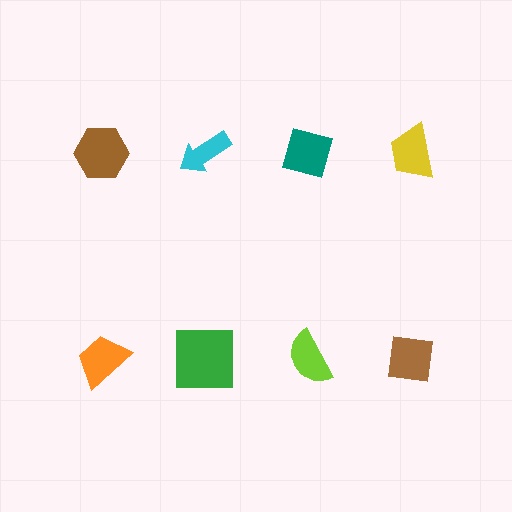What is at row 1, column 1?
A brown hexagon.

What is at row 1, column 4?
A yellow trapezoid.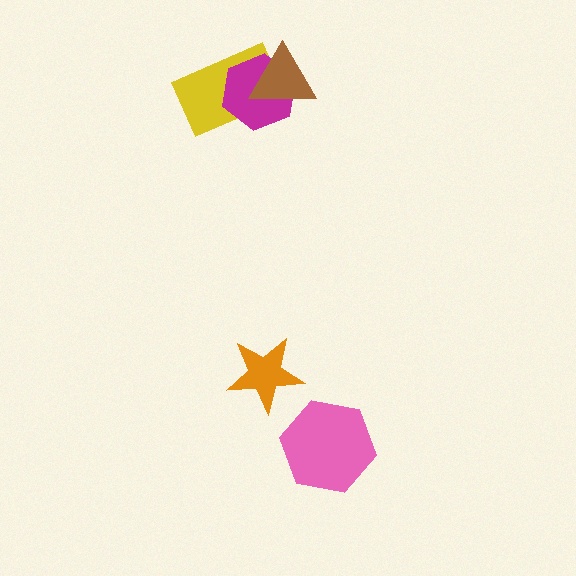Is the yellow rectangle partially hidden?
Yes, it is partially covered by another shape.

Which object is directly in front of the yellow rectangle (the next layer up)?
The magenta hexagon is directly in front of the yellow rectangle.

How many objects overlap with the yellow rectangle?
2 objects overlap with the yellow rectangle.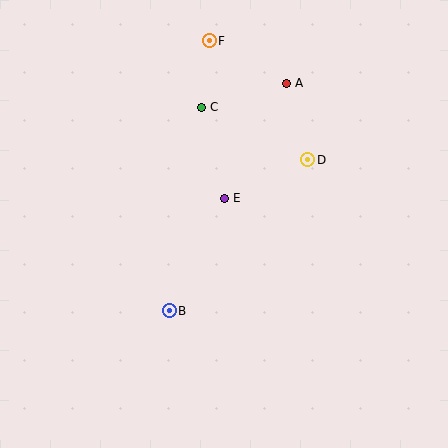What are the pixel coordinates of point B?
Point B is at (169, 311).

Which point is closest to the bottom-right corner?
Point B is closest to the bottom-right corner.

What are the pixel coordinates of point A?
Point A is at (286, 84).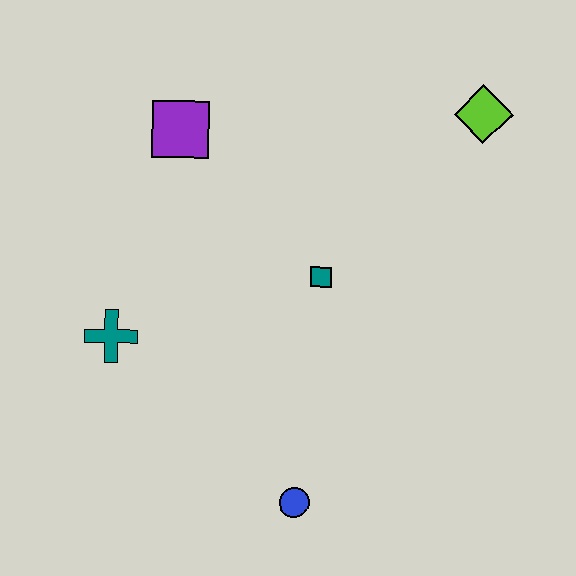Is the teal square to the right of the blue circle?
Yes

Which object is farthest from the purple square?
The blue circle is farthest from the purple square.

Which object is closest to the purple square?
The teal square is closest to the purple square.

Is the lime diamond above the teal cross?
Yes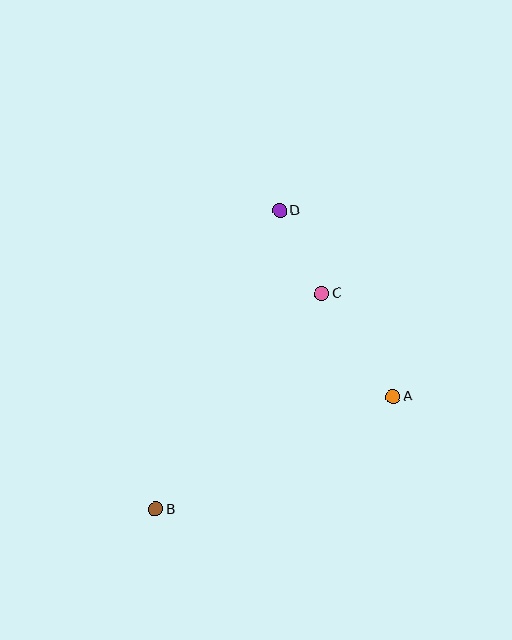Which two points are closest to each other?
Points C and D are closest to each other.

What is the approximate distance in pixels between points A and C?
The distance between A and C is approximately 125 pixels.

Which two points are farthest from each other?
Points B and D are farthest from each other.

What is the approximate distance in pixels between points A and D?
The distance between A and D is approximately 218 pixels.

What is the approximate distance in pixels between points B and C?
The distance between B and C is approximately 272 pixels.